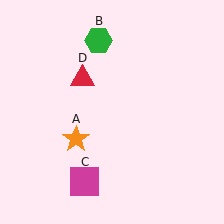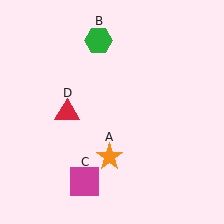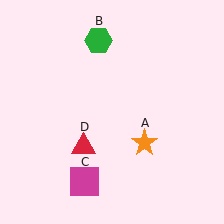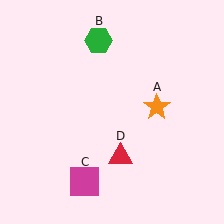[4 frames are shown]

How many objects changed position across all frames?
2 objects changed position: orange star (object A), red triangle (object D).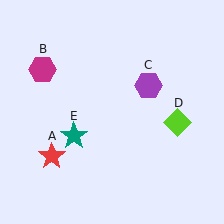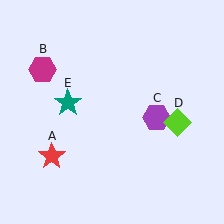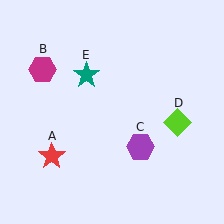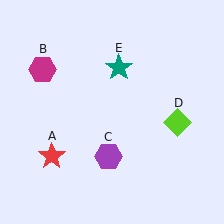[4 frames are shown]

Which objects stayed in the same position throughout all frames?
Red star (object A) and magenta hexagon (object B) and lime diamond (object D) remained stationary.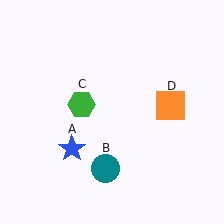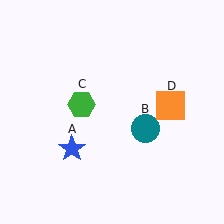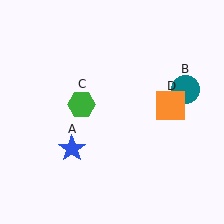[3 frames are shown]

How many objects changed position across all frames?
1 object changed position: teal circle (object B).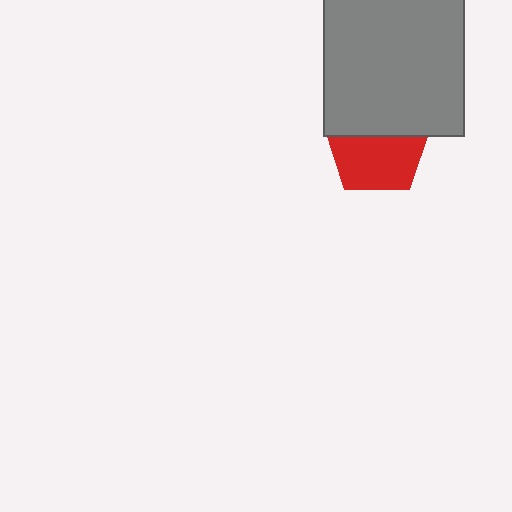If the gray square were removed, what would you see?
You would see the complete red pentagon.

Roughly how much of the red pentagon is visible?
About half of it is visible (roughly 58%).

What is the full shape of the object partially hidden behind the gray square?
The partially hidden object is a red pentagon.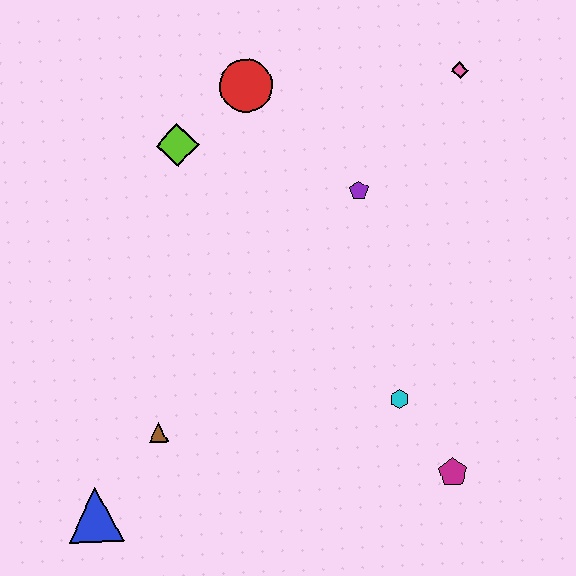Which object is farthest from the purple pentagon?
The blue triangle is farthest from the purple pentagon.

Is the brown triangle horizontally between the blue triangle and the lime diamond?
Yes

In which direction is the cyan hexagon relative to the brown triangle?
The cyan hexagon is to the right of the brown triangle.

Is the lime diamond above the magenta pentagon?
Yes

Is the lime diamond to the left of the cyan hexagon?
Yes